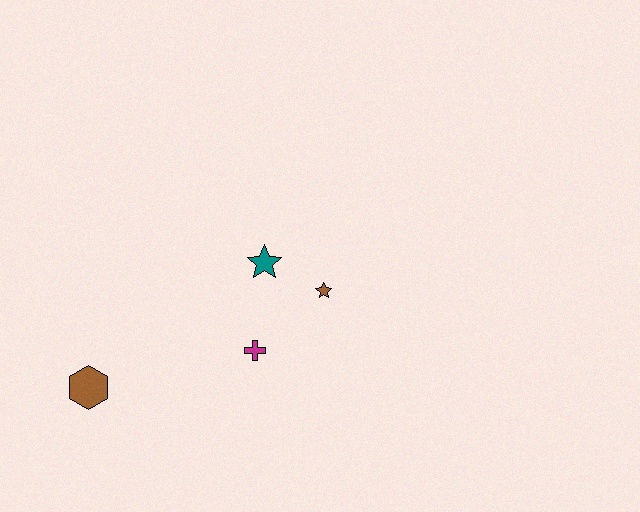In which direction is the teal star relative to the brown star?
The teal star is to the left of the brown star.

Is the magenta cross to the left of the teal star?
Yes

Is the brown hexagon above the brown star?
No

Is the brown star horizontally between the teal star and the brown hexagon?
No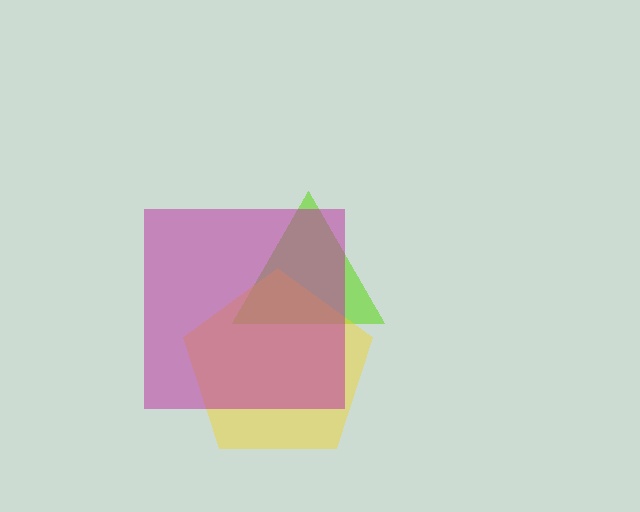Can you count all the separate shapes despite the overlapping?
Yes, there are 3 separate shapes.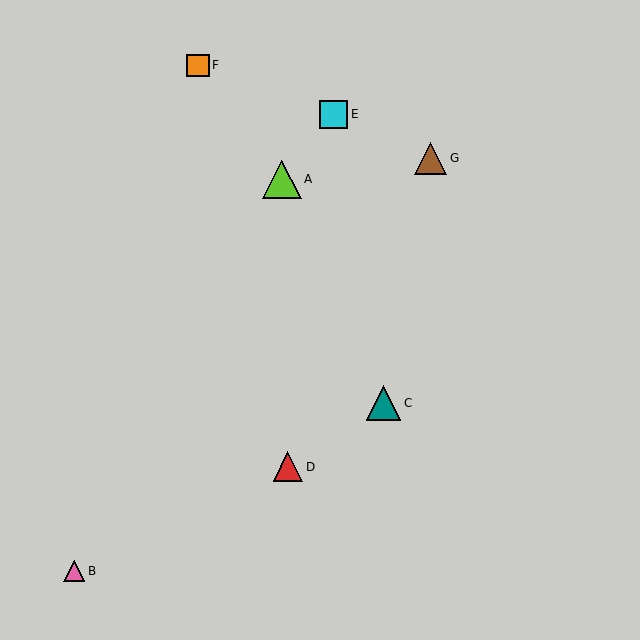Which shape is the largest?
The lime triangle (labeled A) is the largest.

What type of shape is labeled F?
Shape F is an orange square.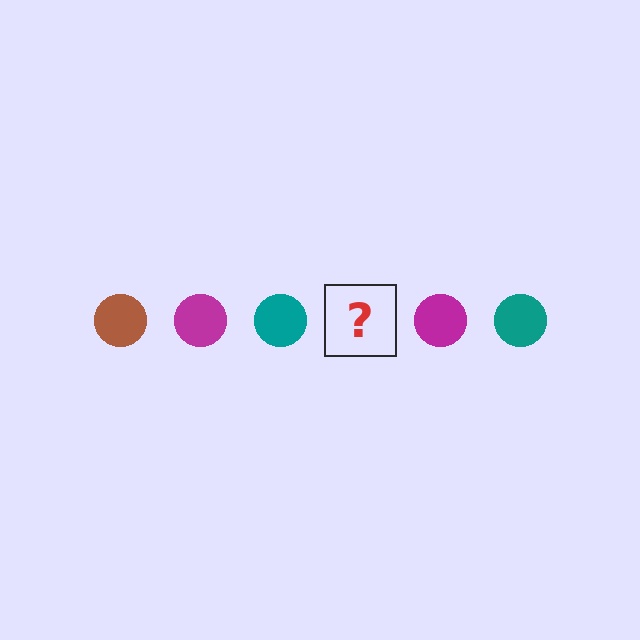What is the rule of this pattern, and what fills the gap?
The rule is that the pattern cycles through brown, magenta, teal circles. The gap should be filled with a brown circle.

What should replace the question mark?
The question mark should be replaced with a brown circle.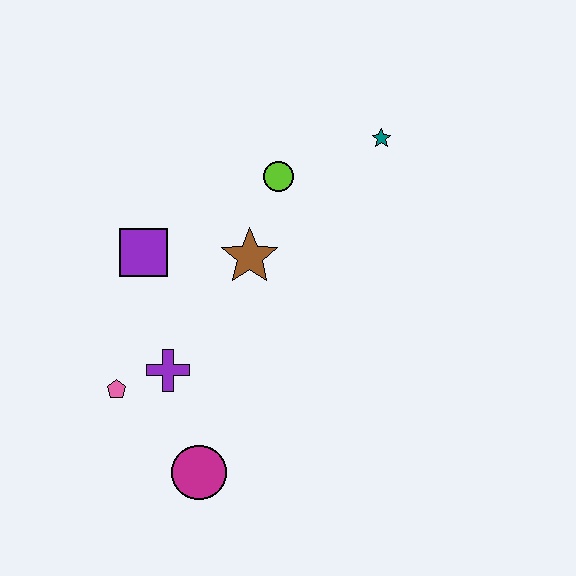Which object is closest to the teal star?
The lime circle is closest to the teal star.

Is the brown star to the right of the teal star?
No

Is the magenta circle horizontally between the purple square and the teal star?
Yes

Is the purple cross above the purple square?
No